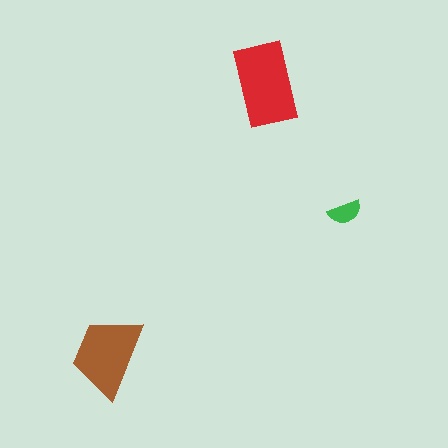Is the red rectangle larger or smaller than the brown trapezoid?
Larger.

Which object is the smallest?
The green semicircle.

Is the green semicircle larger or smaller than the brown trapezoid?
Smaller.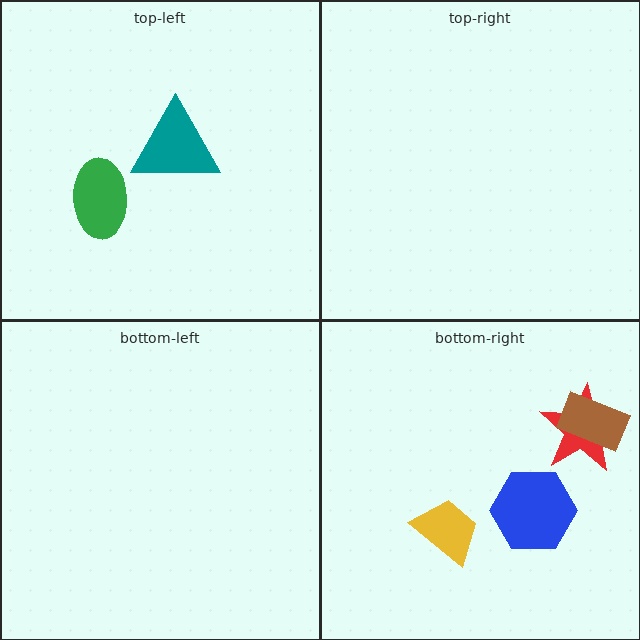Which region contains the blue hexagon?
The bottom-right region.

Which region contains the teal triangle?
The top-left region.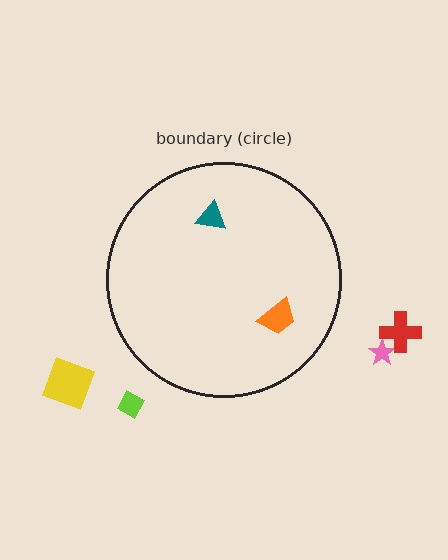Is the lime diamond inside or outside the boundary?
Outside.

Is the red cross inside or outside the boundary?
Outside.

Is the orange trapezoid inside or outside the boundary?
Inside.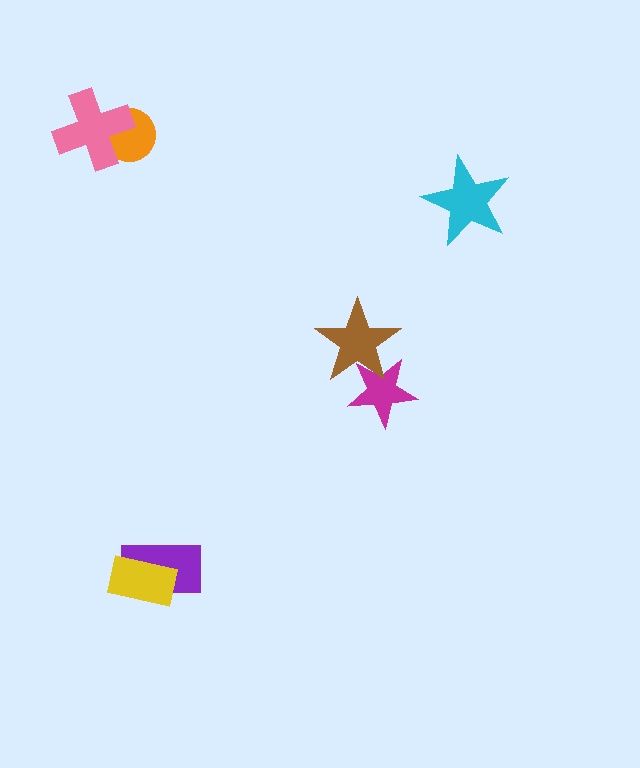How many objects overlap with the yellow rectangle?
1 object overlaps with the yellow rectangle.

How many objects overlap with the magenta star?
1 object overlaps with the magenta star.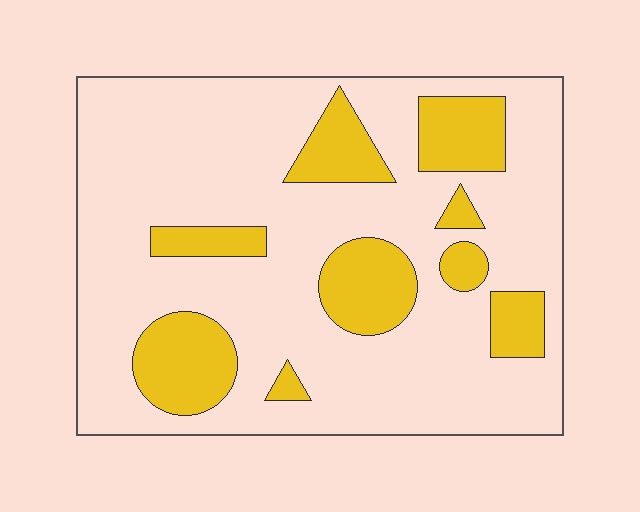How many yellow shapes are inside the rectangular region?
9.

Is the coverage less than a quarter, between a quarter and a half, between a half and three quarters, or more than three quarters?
Less than a quarter.